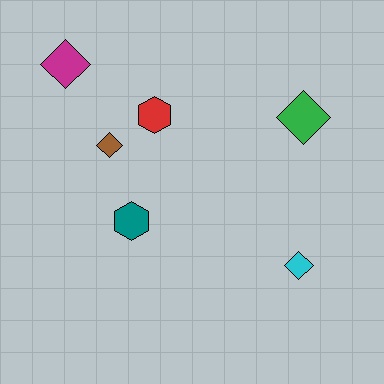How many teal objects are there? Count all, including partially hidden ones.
There is 1 teal object.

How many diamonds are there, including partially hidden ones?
There are 4 diamonds.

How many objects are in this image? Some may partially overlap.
There are 6 objects.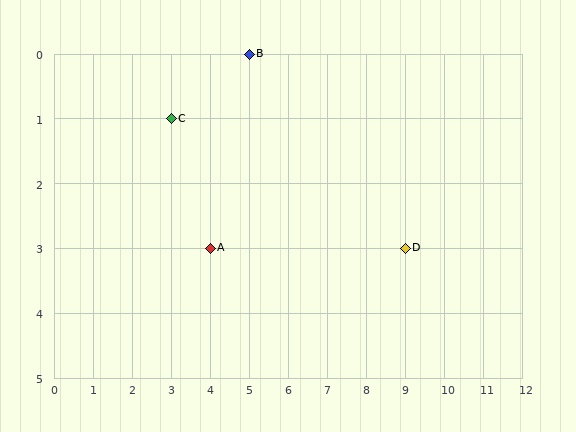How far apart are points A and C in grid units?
Points A and C are 1 column and 2 rows apart (about 2.2 grid units diagonally).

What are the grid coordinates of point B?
Point B is at grid coordinates (5, 0).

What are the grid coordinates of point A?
Point A is at grid coordinates (4, 3).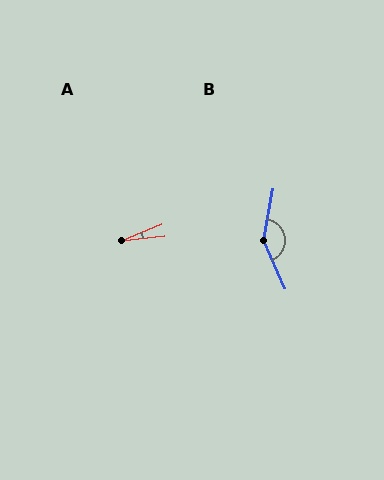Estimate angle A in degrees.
Approximately 17 degrees.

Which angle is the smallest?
A, at approximately 17 degrees.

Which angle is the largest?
B, at approximately 146 degrees.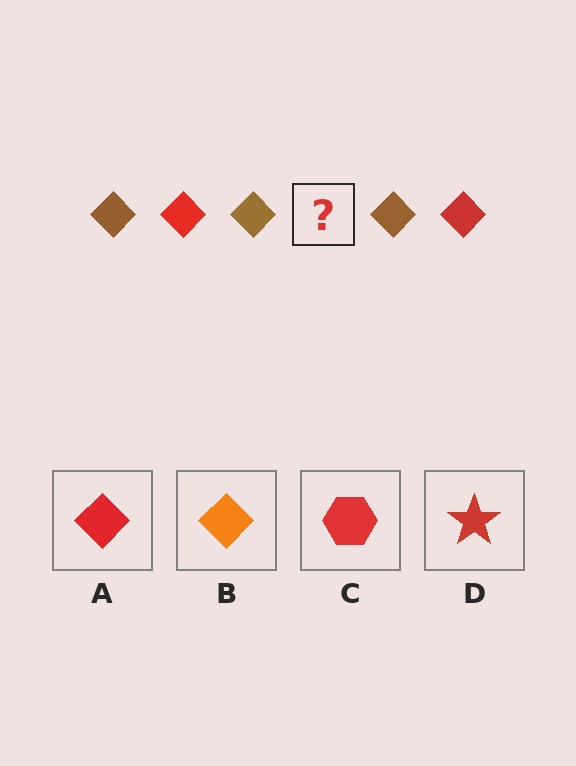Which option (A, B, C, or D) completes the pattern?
A.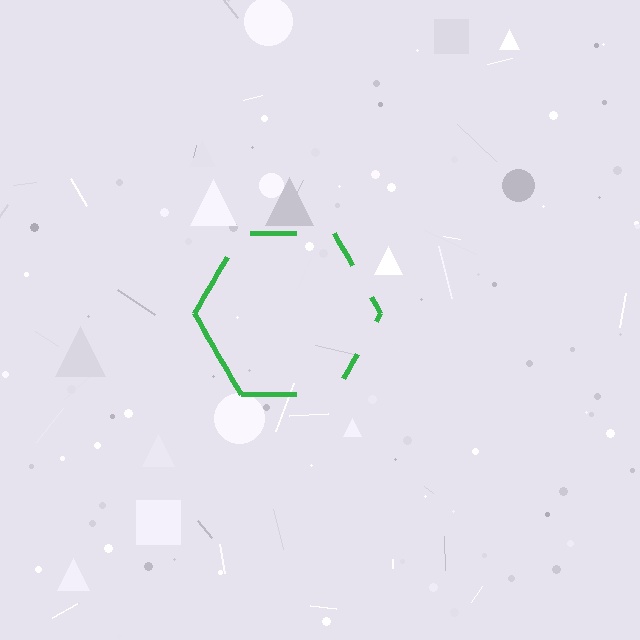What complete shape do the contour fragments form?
The contour fragments form a hexagon.